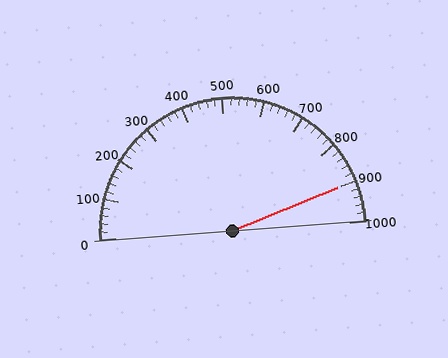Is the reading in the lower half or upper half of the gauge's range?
The reading is in the upper half of the range (0 to 1000).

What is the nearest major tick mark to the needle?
The nearest major tick mark is 900.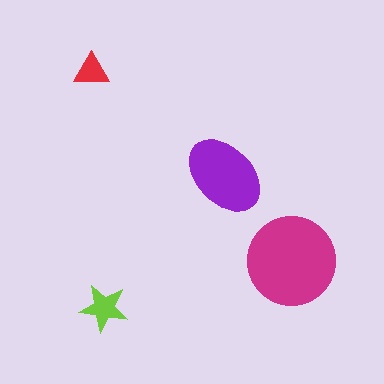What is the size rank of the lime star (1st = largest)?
3rd.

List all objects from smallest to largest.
The red triangle, the lime star, the purple ellipse, the magenta circle.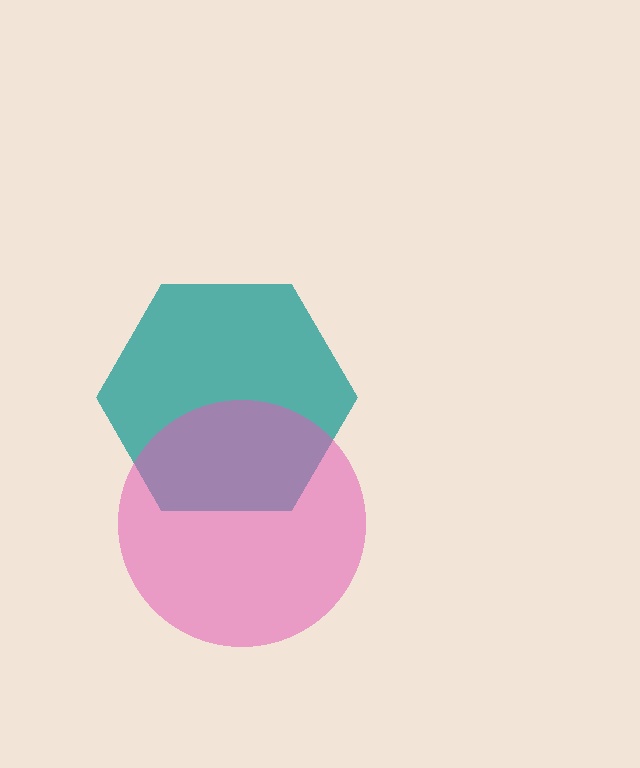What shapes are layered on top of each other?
The layered shapes are: a teal hexagon, a pink circle.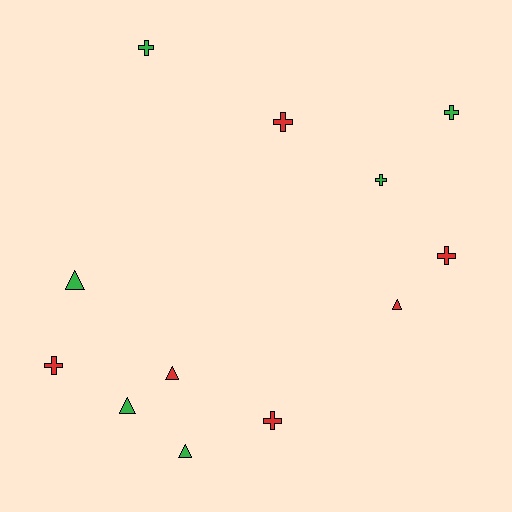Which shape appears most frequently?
Cross, with 7 objects.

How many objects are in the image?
There are 12 objects.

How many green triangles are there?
There are 3 green triangles.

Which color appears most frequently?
Red, with 6 objects.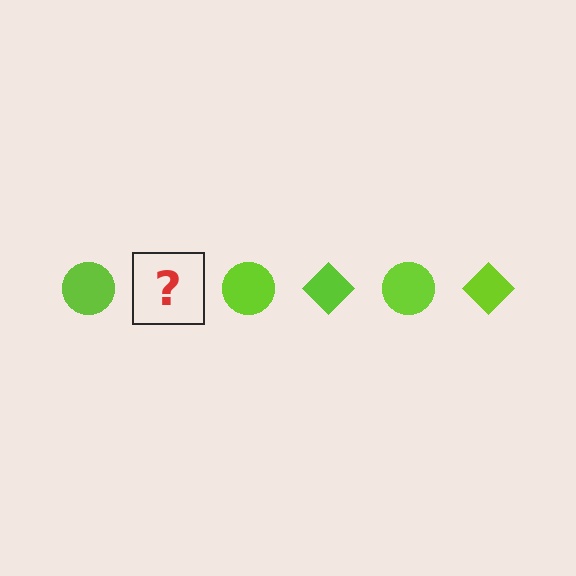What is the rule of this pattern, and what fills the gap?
The rule is that the pattern cycles through circle, diamond shapes in lime. The gap should be filled with a lime diamond.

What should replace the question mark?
The question mark should be replaced with a lime diamond.